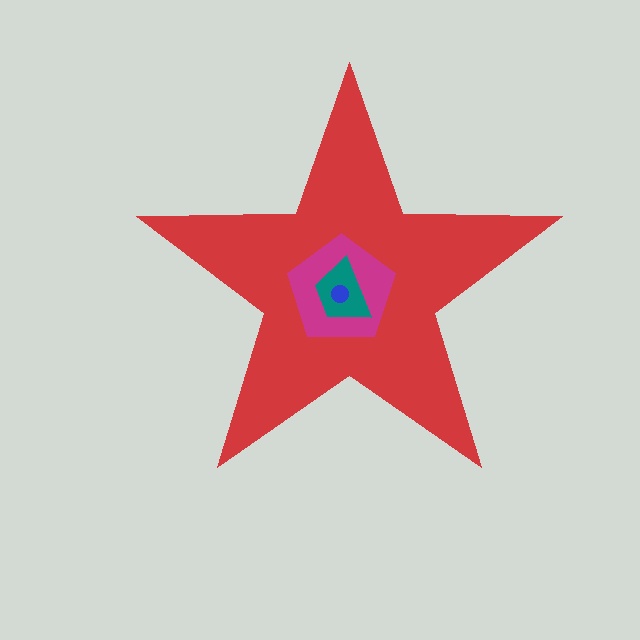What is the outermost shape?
The red star.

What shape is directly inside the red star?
The magenta pentagon.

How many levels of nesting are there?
4.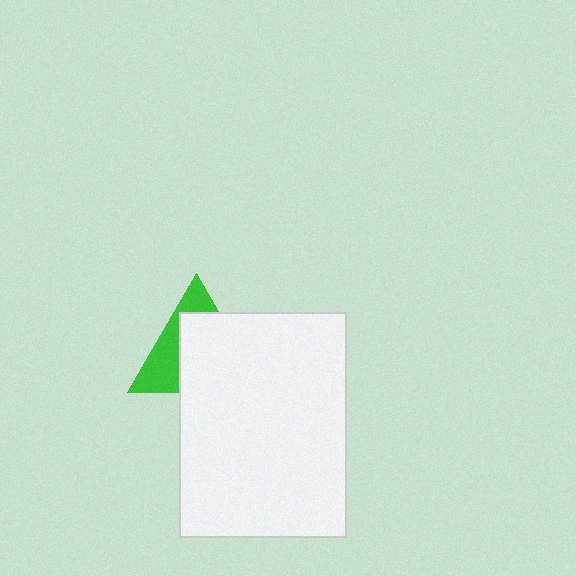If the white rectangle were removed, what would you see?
You would see the complete green triangle.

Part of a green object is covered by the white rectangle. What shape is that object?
It is a triangle.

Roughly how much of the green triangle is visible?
A small part of it is visible (roughly 39%).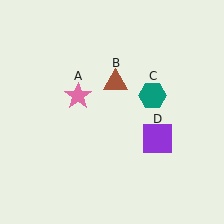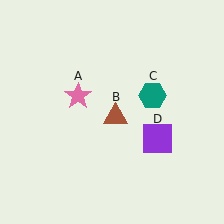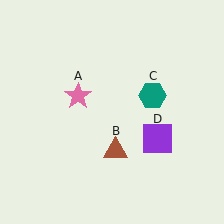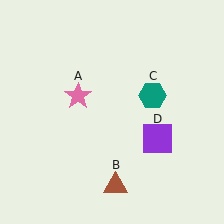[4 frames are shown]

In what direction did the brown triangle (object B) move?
The brown triangle (object B) moved down.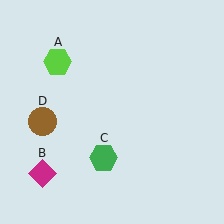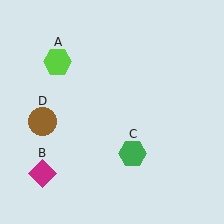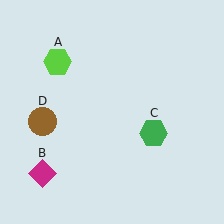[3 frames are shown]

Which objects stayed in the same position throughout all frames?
Lime hexagon (object A) and magenta diamond (object B) and brown circle (object D) remained stationary.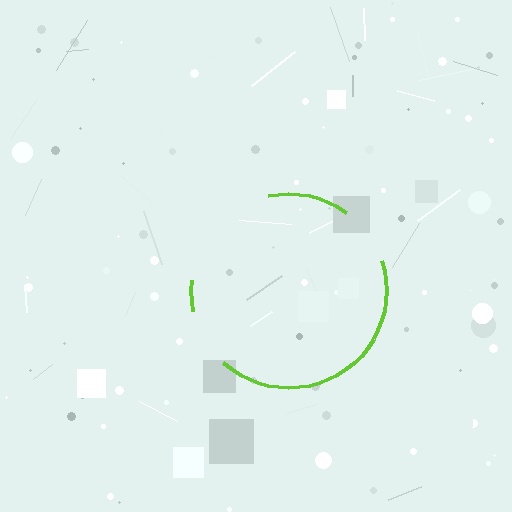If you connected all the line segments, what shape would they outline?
They would outline a circle.